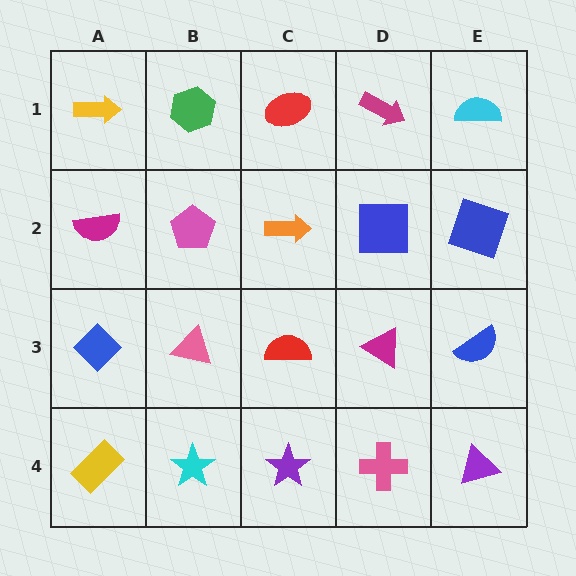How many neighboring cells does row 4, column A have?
2.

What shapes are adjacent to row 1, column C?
An orange arrow (row 2, column C), a green hexagon (row 1, column B), a magenta arrow (row 1, column D).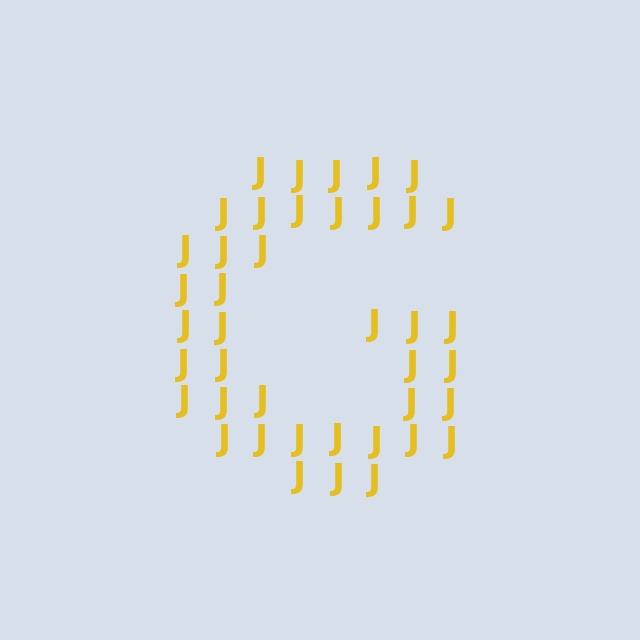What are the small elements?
The small elements are letter J's.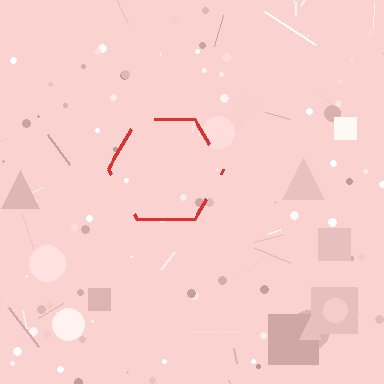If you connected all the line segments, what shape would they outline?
They would outline a hexagon.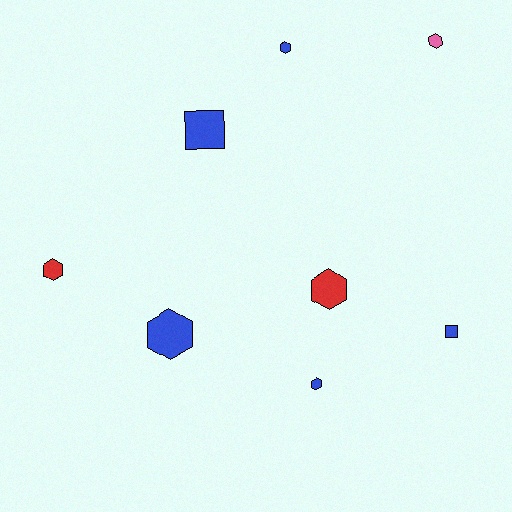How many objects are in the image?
There are 8 objects.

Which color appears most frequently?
Blue, with 5 objects.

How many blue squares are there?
There are 2 blue squares.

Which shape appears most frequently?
Hexagon, with 6 objects.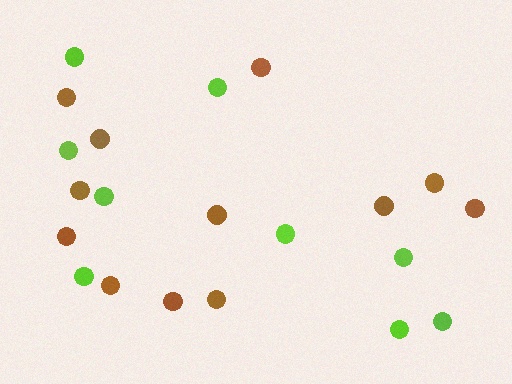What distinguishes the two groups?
There are 2 groups: one group of lime circles (9) and one group of brown circles (12).